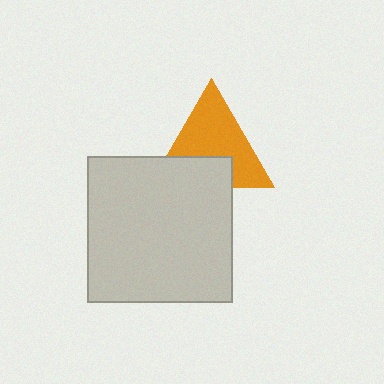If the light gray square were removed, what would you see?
You would see the complete orange triangle.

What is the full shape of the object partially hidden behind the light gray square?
The partially hidden object is an orange triangle.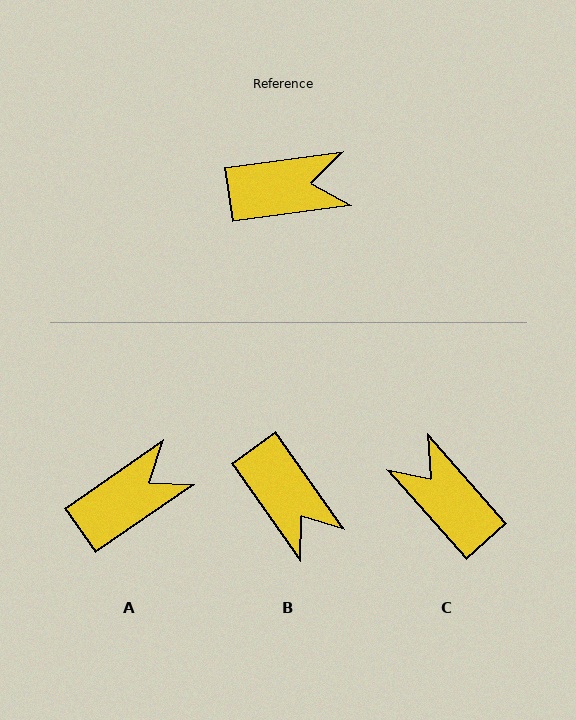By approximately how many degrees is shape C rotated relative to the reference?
Approximately 124 degrees counter-clockwise.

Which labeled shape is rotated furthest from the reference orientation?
C, about 124 degrees away.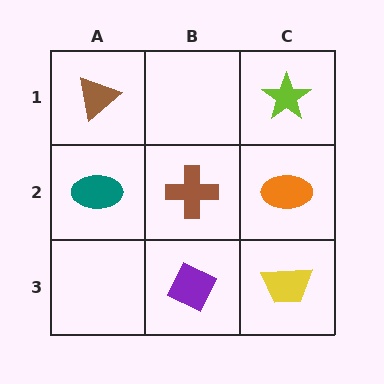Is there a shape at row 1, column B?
No, that cell is empty.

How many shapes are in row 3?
2 shapes.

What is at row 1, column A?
A brown triangle.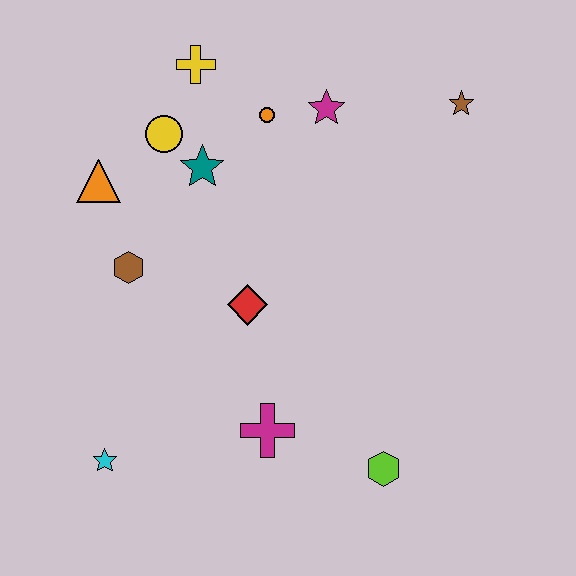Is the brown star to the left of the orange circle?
No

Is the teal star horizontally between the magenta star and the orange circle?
No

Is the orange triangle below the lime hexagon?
No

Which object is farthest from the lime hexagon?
The yellow cross is farthest from the lime hexagon.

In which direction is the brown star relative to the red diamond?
The brown star is to the right of the red diamond.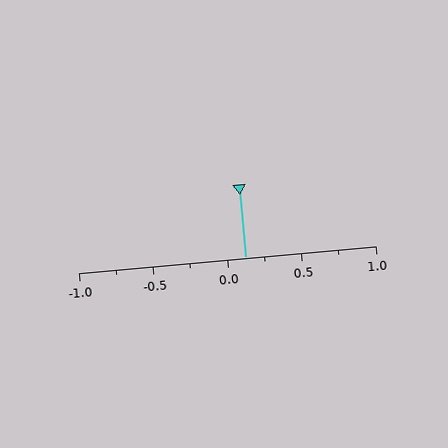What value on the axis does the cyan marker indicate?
The marker indicates approximately 0.12.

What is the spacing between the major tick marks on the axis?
The major ticks are spaced 0.5 apart.